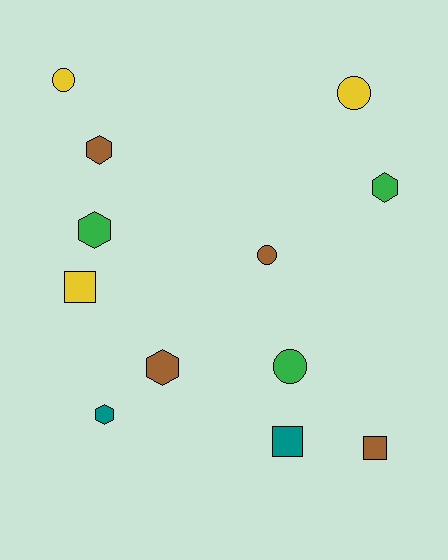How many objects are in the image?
There are 12 objects.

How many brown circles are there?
There is 1 brown circle.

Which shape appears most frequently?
Hexagon, with 5 objects.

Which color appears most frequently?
Brown, with 4 objects.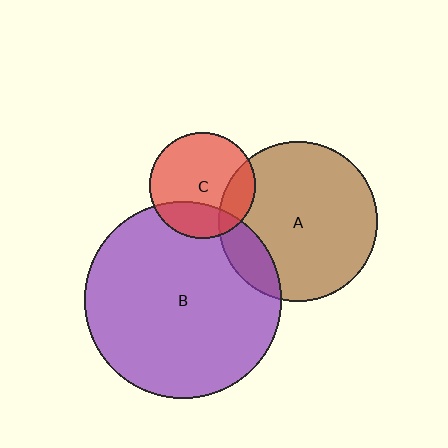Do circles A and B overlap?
Yes.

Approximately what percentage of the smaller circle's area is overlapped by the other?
Approximately 15%.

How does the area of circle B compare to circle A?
Approximately 1.5 times.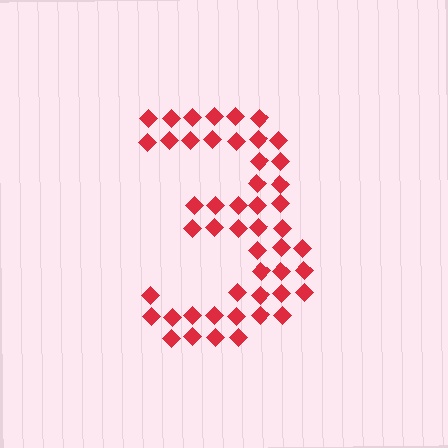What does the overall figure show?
The overall figure shows the digit 3.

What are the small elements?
The small elements are diamonds.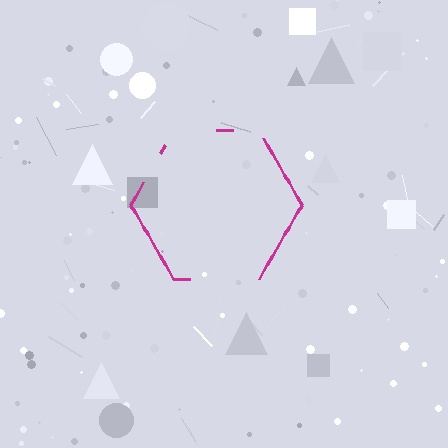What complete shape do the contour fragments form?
The contour fragments form a hexagon.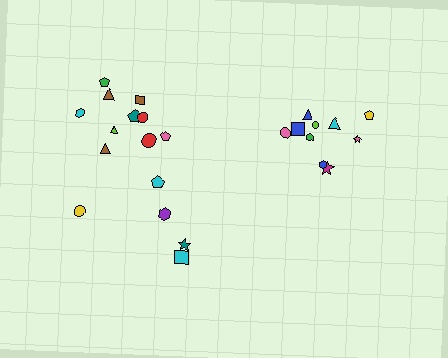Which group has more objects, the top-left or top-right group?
The top-left group.